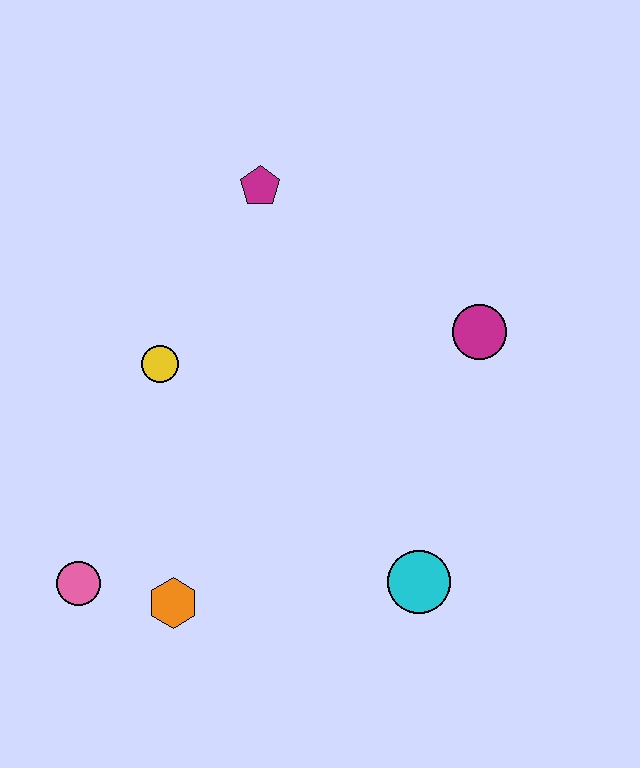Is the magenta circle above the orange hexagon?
Yes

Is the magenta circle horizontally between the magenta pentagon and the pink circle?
No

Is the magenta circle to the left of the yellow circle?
No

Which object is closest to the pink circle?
The orange hexagon is closest to the pink circle.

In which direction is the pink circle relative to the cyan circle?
The pink circle is to the left of the cyan circle.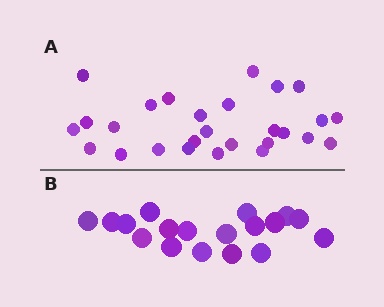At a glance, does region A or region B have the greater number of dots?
Region A (the top region) has more dots.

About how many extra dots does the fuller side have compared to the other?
Region A has roughly 8 or so more dots than region B.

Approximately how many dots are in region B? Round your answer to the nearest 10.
About 20 dots. (The exact count is 18, which rounds to 20.)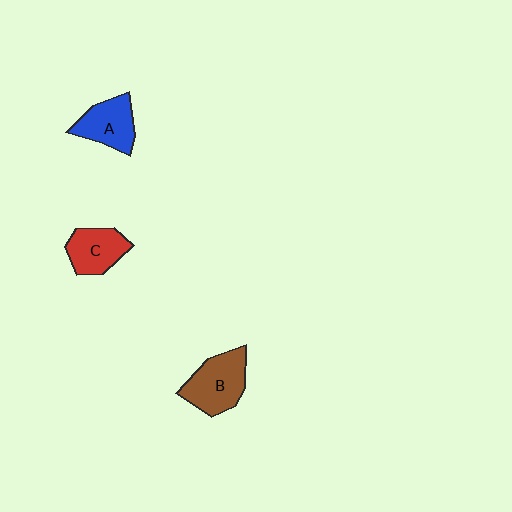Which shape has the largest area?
Shape B (brown).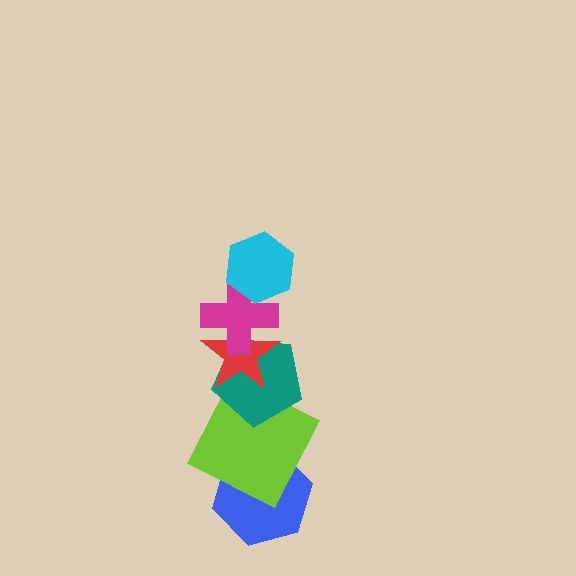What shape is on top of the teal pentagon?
The red star is on top of the teal pentagon.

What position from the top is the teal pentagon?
The teal pentagon is 4th from the top.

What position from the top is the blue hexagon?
The blue hexagon is 6th from the top.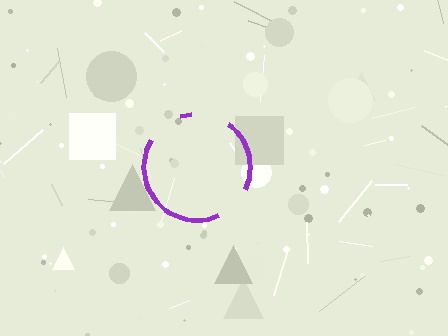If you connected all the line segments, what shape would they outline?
They would outline a circle.